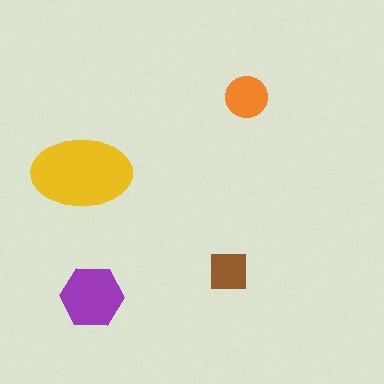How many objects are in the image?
There are 4 objects in the image.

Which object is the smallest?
The brown square.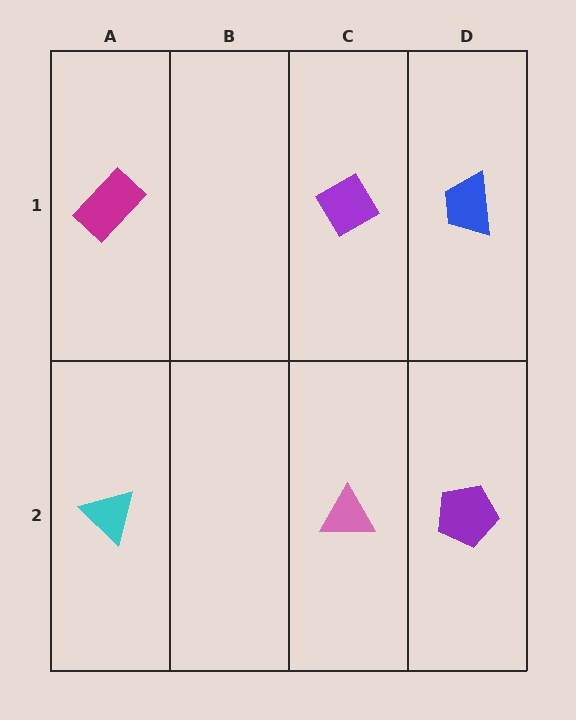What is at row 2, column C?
A pink triangle.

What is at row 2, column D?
A purple pentagon.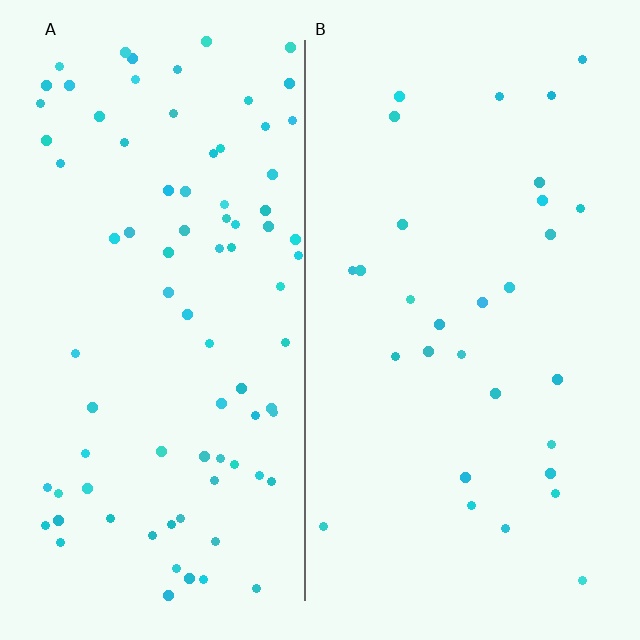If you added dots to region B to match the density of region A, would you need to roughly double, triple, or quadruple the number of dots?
Approximately triple.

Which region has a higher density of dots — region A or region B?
A (the left).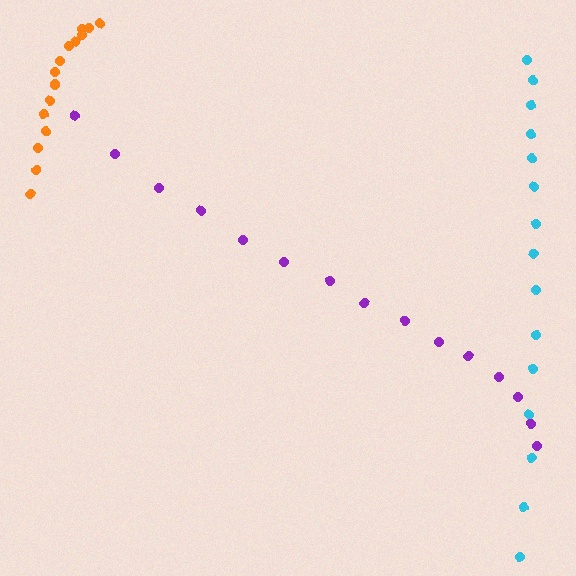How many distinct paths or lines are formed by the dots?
There are 3 distinct paths.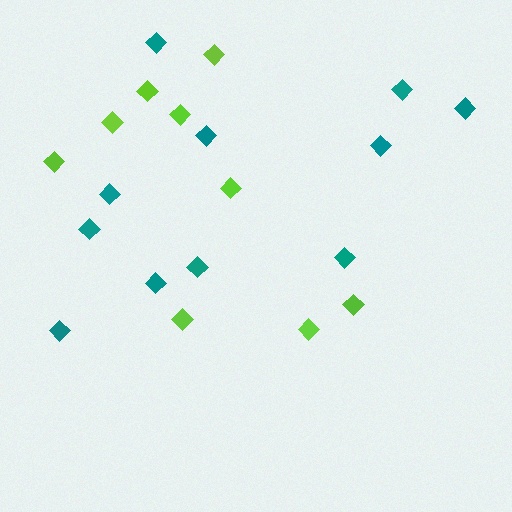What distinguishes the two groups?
There are 2 groups: one group of teal diamonds (11) and one group of lime diamonds (9).